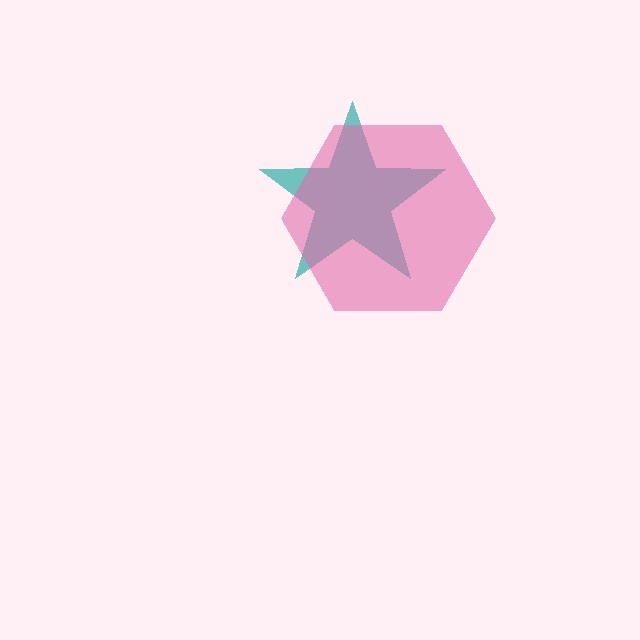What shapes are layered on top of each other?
The layered shapes are: a teal star, a pink hexagon.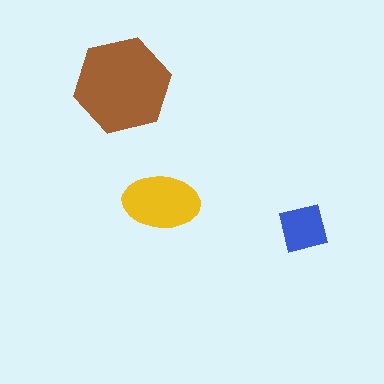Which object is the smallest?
The blue square.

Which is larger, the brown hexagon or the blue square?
The brown hexagon.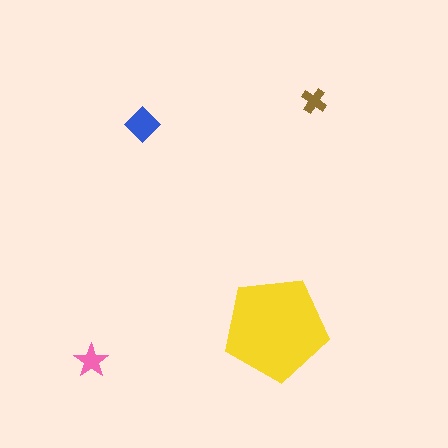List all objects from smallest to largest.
The brown cross, the pink star, the blue diamond, the yellow pentagon.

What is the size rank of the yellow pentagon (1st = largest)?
1st.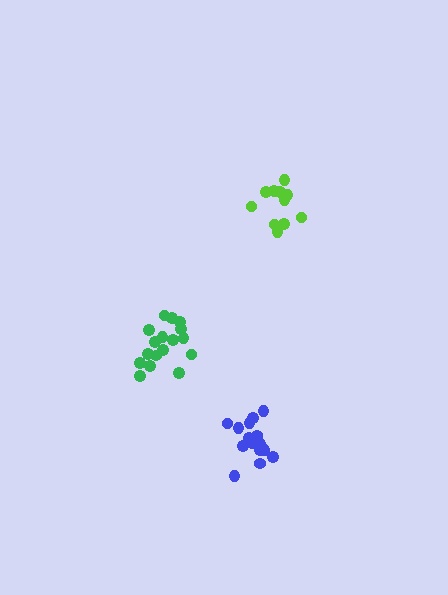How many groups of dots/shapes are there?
There are 3 groups.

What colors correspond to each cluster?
The clusters are colored: lime, green, blue.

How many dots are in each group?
Group 1: 11 dots, Group 2: 17 dots, Group 3: 16 dots (44 total).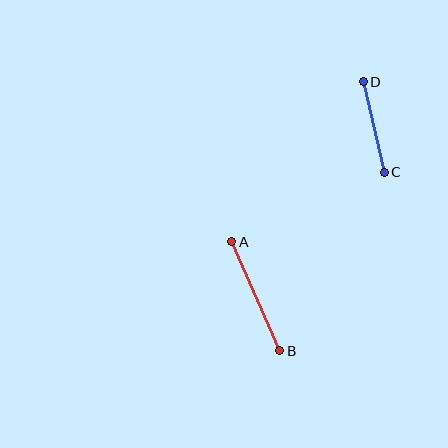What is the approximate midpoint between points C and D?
The midpoint is at approximately (374, 127) pixels.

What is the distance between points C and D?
The distance is approximately 93 pixels.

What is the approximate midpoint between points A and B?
The midpoint is at approximately (256, 296) pixels.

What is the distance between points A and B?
The distance is approximately 119 pixels.